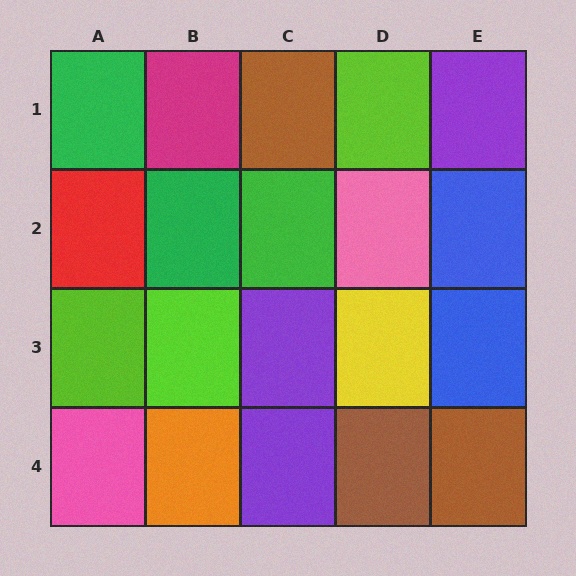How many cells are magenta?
1 cell is magenta.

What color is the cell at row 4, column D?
Brown.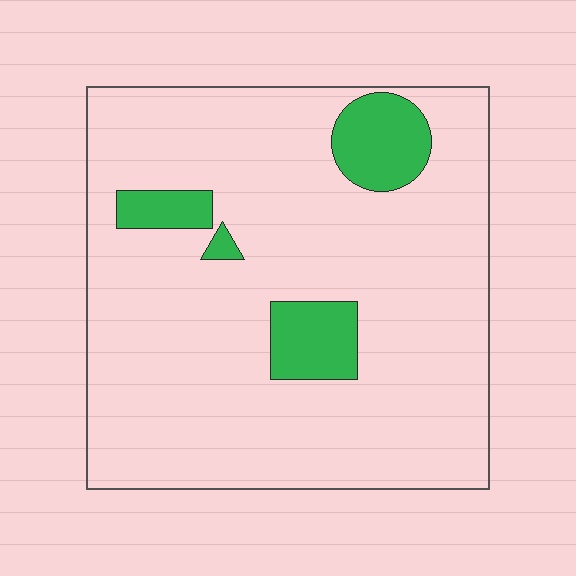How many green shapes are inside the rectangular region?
4.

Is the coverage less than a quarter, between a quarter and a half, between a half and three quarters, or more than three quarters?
Less than a quarter.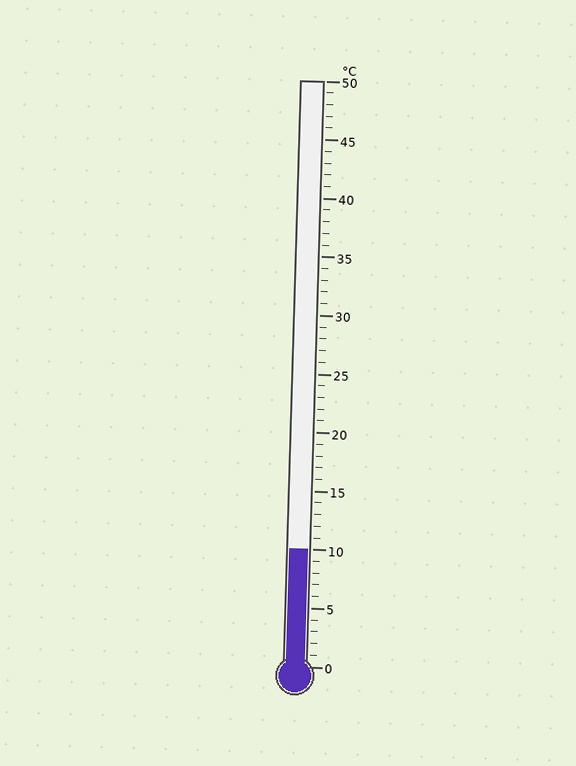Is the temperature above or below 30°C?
The temperature is below 30°C.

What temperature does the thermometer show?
The thermometer shows approximately 10°C.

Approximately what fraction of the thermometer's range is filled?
The thermometer is filled to approximately 20% of its range.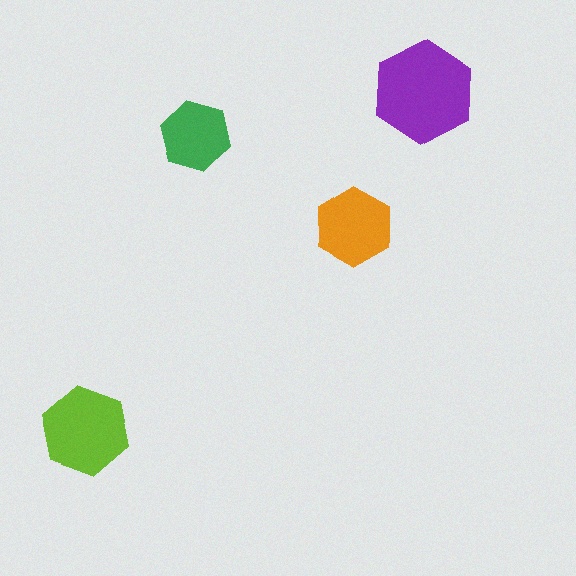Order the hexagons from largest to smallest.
the purple one, the lime one, the orange one, the green one.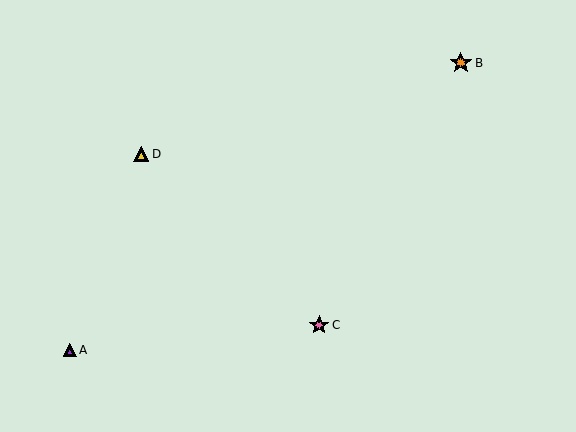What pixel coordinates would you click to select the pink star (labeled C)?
Click at (319, 325) to select the pink star C.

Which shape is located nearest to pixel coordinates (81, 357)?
The purple triangle (labeled A) at (70, 350) is nearest to that location.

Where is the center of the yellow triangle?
The center of the yellow triangle is at (141, 154).